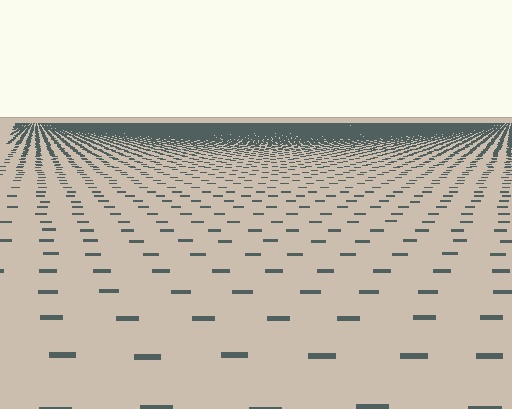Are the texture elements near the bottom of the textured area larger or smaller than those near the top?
Larger. Near the bottom, elements are closer to the viewer and appear at a bigger on-screen size.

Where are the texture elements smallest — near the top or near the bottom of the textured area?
Near the top.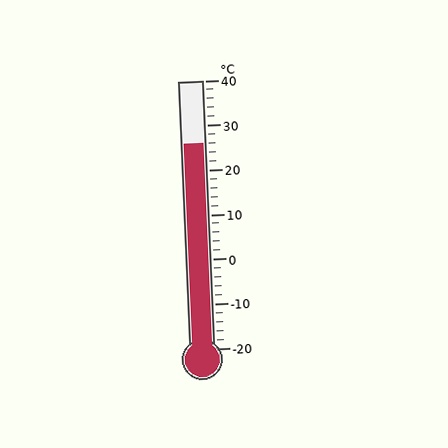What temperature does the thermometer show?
The thermometer shows approximately 26°C.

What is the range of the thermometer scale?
The thermometer scale ranges from -20°C to 40°C.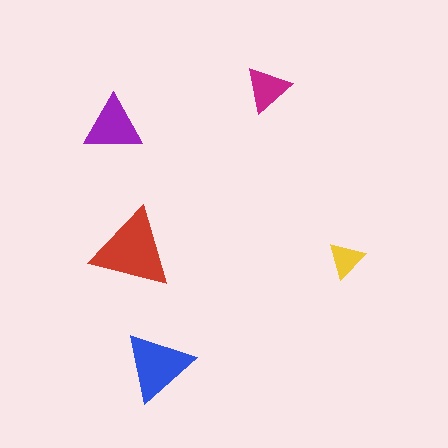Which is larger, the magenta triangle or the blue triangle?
The blue one.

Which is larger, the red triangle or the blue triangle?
The red one.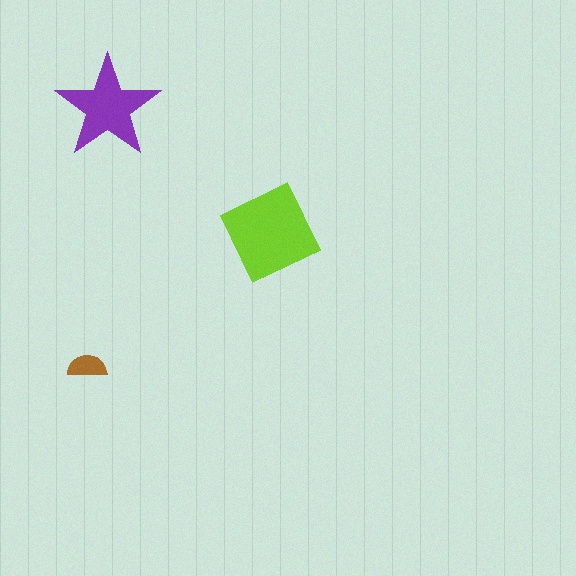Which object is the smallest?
The brown semicircle.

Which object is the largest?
The lime diamond.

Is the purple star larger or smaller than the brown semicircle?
Larger.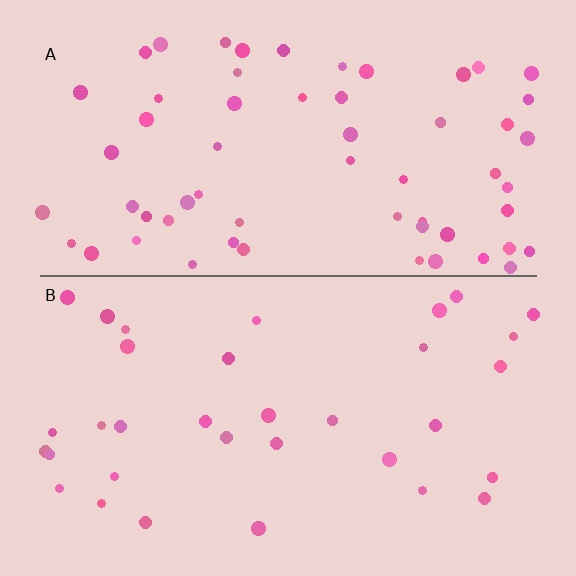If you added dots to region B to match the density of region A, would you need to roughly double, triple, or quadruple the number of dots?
Approximately double.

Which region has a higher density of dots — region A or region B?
A (the top).